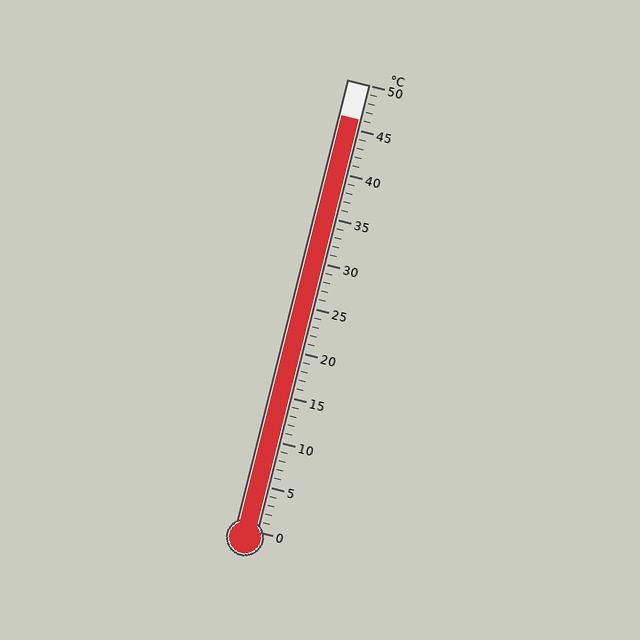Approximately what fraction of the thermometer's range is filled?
The thermometer is filled to approximately 90% of its range.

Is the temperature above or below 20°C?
The temperature is above 20°C.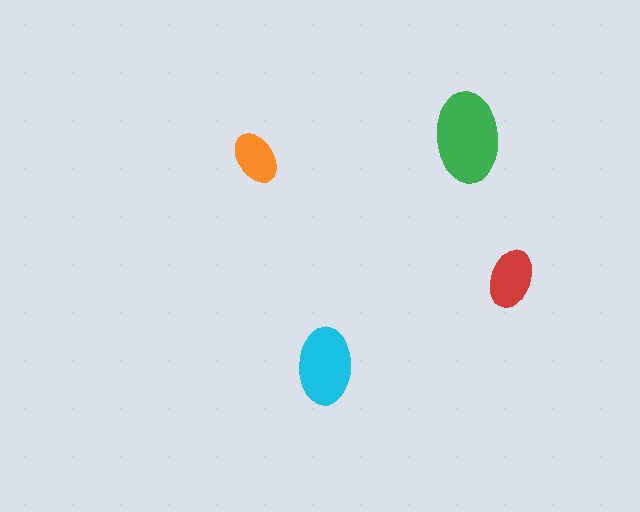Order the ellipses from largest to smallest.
the green one, the cyan one, the red one, the orange one.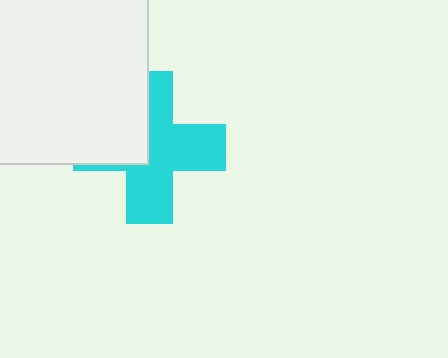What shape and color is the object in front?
The object in front is a white square.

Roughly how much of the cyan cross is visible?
About half of it is visible (roughly 64%).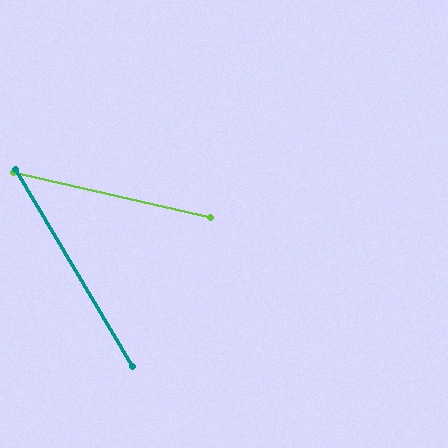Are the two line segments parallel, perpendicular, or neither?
Neither parallel nor perpendicular — they differ by about 46°.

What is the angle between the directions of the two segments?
Approximately 46 degrees.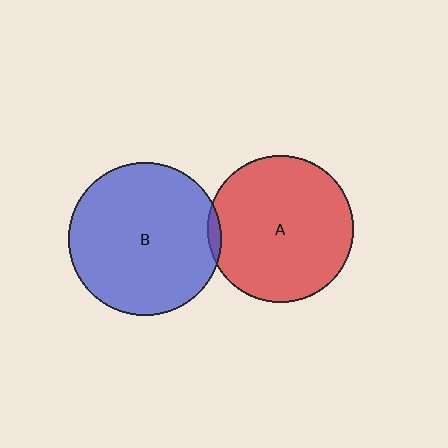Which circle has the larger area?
Circle B (blue).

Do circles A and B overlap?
Yes.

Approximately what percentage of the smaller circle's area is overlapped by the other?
Approximately 5%.